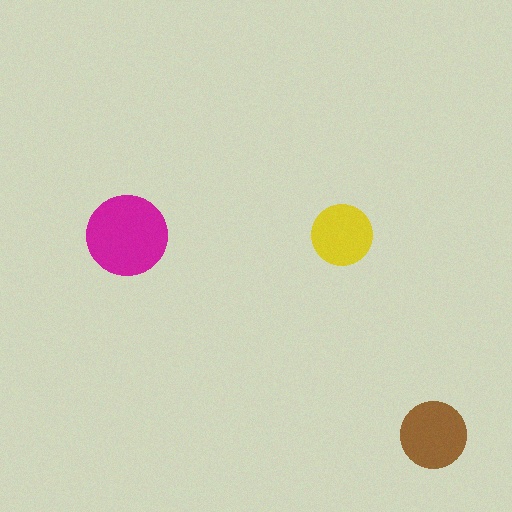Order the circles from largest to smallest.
the magenta one, the brown one, the yellow one.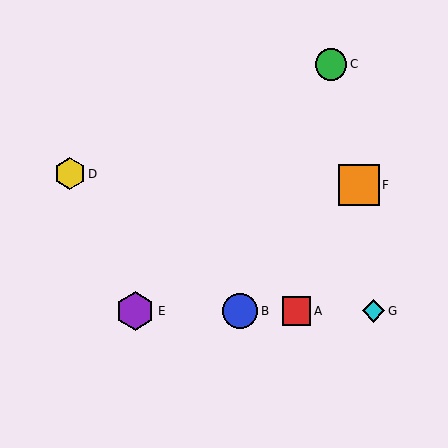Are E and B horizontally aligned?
Yes, both are at y≈311.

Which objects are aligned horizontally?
Objects A, B, E, G are aligned horizontally.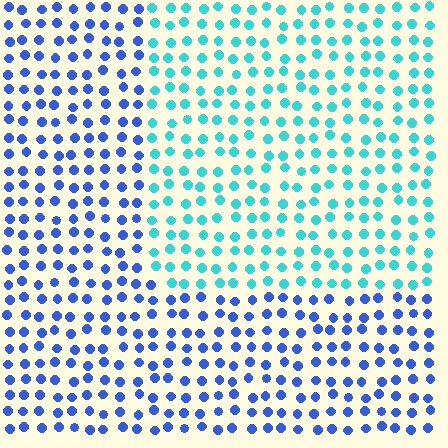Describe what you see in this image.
The image is filled with small blue elements in a uniform arrangement. A rectangle-shaped region is visible where the elements are tinted to a slightly different hue, forming a subtle color boundary.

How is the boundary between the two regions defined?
The boundary is defined purely by a slight shift in hue (about 47 degrees). Spacing, size, and orientation are identical on both sides.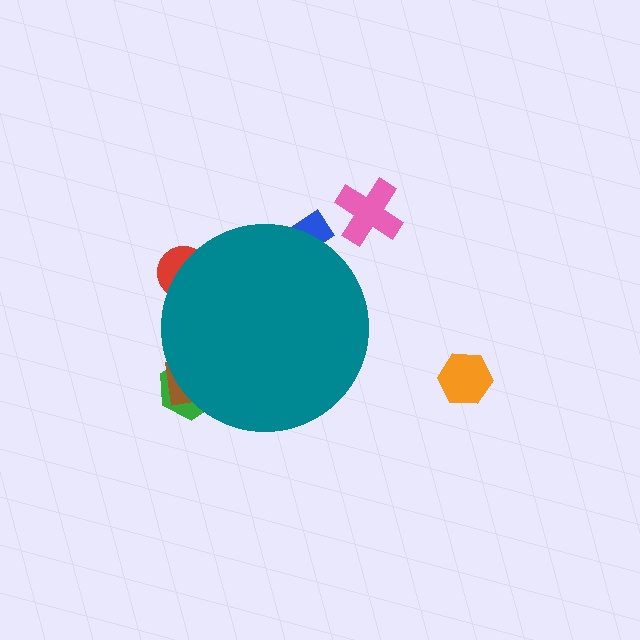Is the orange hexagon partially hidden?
No, the orange hexagon is fully visible.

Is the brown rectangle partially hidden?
Yes, the brown rectangle is partially hidden behind the teal circle.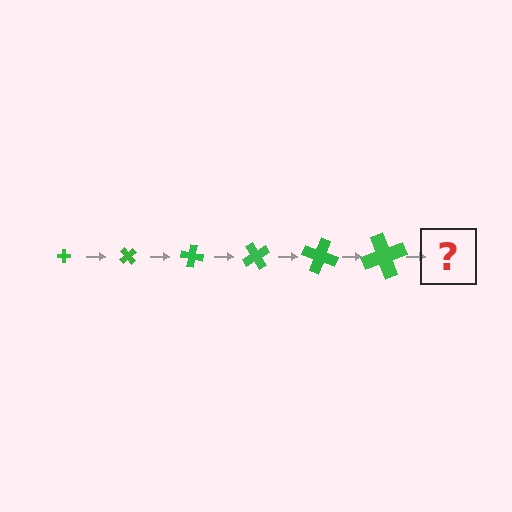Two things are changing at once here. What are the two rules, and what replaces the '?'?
The two rules are that the cross grows larger each step and it rotates 50 degrees each step. The '?' should be a cross, larger than the previous one and rotated 300 degrees from the start.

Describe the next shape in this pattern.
It should be a cross, larger than the previous one and rotated 300 degrees from the start.